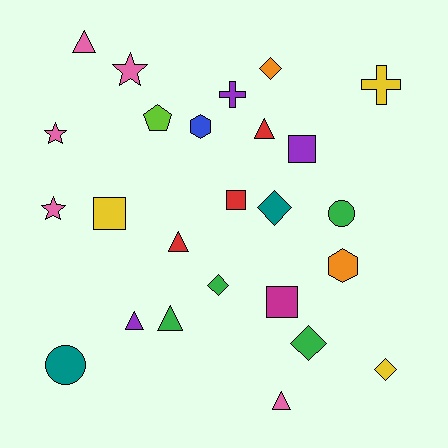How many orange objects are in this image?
There are 2 orange objects.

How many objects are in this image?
There are 25 objects.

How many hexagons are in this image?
There are 2 hexagons.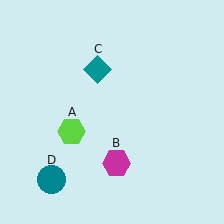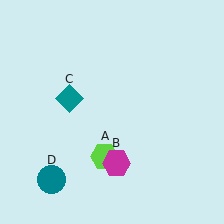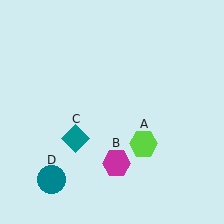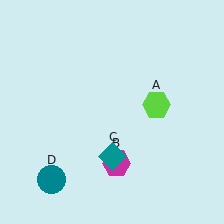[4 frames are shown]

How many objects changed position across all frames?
2 objects changed position: lime hexagon (object A), teal diamond (object C).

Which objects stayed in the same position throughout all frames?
Magenta hexagon (object B) and teal circle (object D) remained stationary.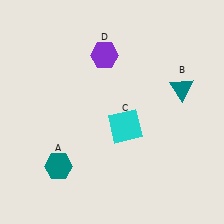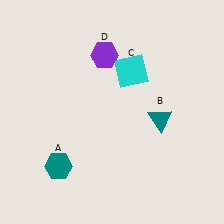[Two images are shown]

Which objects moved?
The objects that moved are: the teal triangle (B), the cyan square (C).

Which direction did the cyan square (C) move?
The cyan square (C) moved up.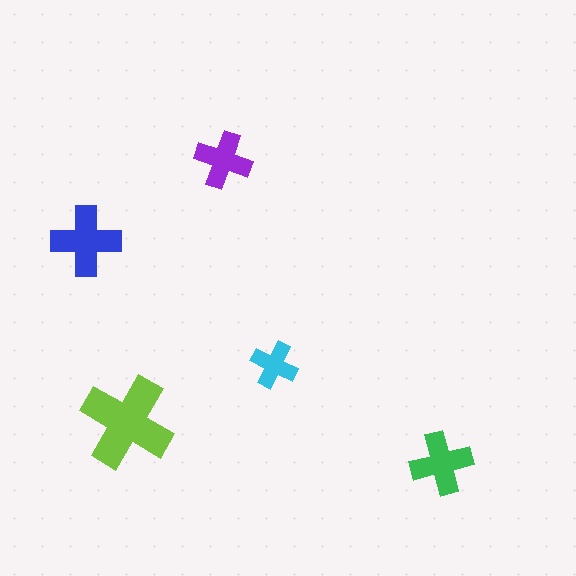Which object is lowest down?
The green cross is bottommost.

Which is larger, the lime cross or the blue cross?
The lime one.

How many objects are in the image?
There are 5 objects in the image.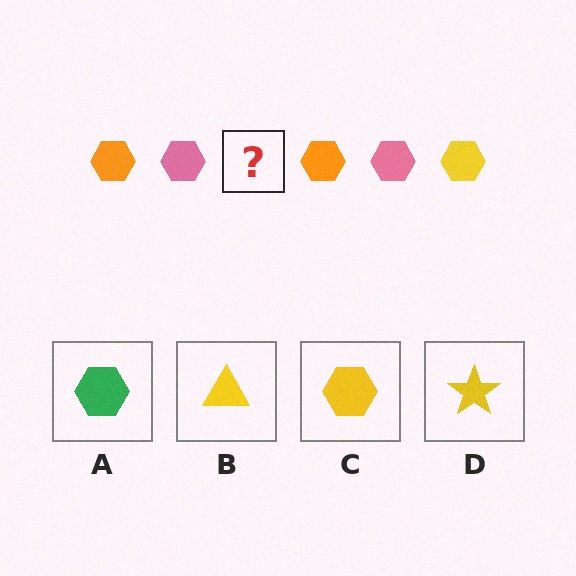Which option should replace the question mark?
Option C.